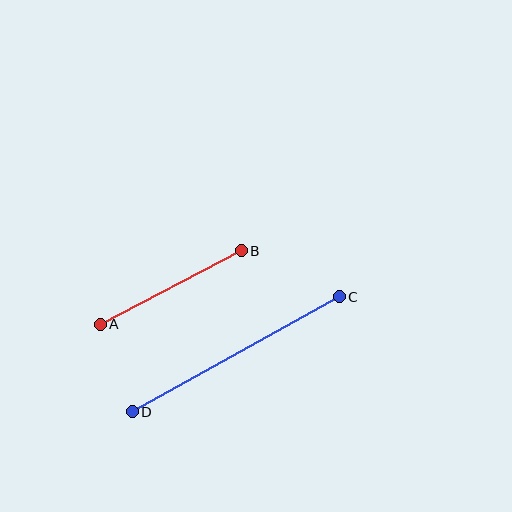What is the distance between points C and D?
The distance is approximately 237 pixels.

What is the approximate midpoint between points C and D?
The midpoint is at approximately (236, 354) pixels.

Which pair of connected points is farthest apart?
Points C and D are farthest apart.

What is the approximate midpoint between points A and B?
The midpoint is at approximately (171, 288) pixels.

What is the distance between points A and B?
The distance is approximately 159 pixels.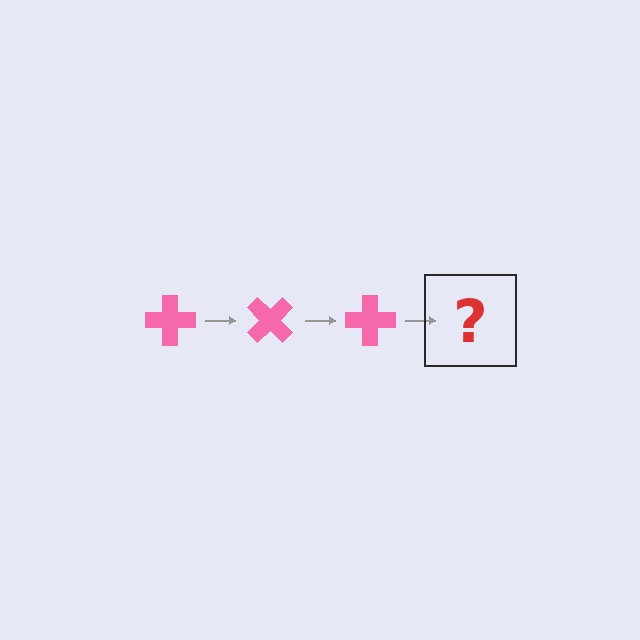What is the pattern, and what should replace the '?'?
The pattern is that the cross rotates 45 degrees each step. The '?' should be a pink cross rotated 135 degrees.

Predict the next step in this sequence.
The next step is a pink cross rotated 135 degrees.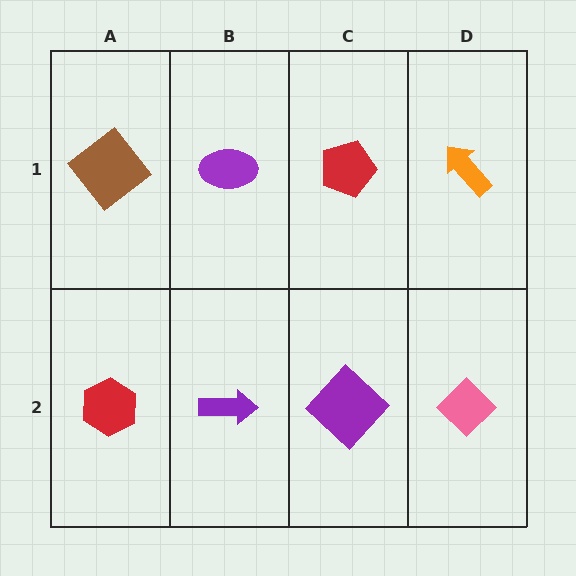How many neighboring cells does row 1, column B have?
3.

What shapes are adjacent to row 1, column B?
A purple arrow (row 2, column B), a brown diamond (row 1, column A), a red pentagon (row 1, column C).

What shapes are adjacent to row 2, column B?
A purple ellipse (row 1, column B), a red hexagon (row 2, column A), a purple diamond (row 2, column C).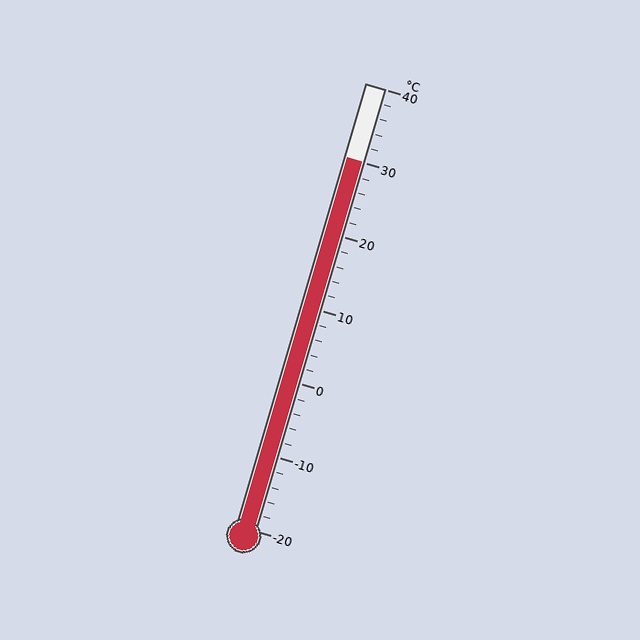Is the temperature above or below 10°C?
The temperature is above 10°C.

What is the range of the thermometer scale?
The thermometer scale ranges from -20°C to 40°C.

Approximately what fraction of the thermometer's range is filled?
The thermometer is filled to approximately 85% of its range.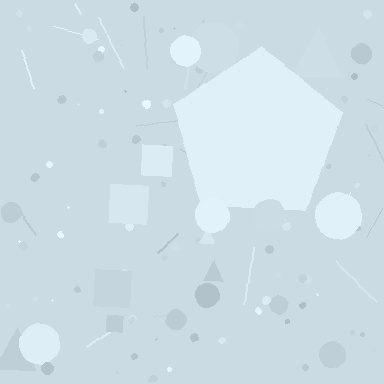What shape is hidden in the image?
A pentagon is hidden in the image.